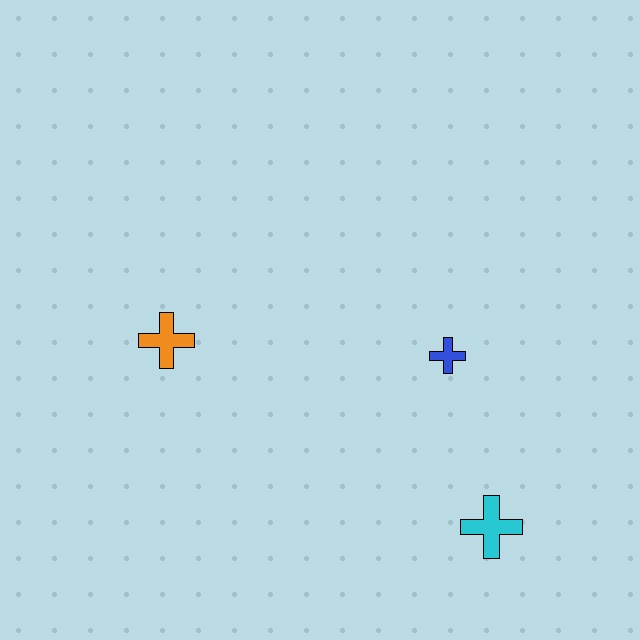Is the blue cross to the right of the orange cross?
Yes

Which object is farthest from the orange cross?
The cyan cross is farthest from the orange cross.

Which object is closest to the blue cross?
The cyan cross is closest to the blue cross.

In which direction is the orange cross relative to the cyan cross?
The orange cross is to the left of the cyan cross.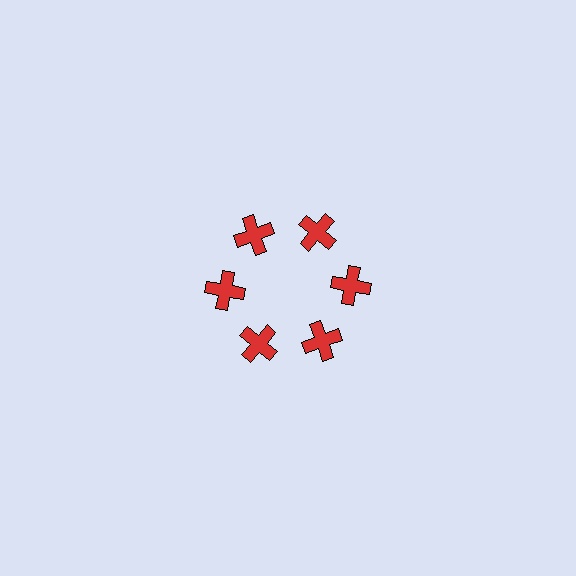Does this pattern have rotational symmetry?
Yes, this pattern has 6-fold rotational symmetry. It looks the same after rotating 60 degrees around the center.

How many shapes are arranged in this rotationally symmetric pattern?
There are 6 shapes, arranged in 6 groups of 1.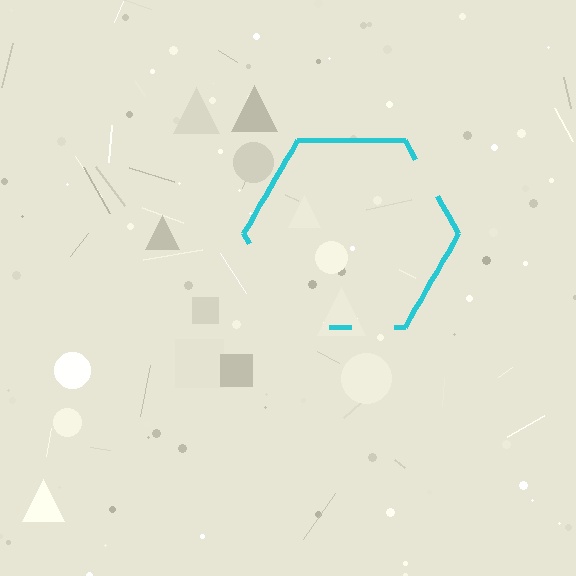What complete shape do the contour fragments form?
The contour fragments form a hexagon.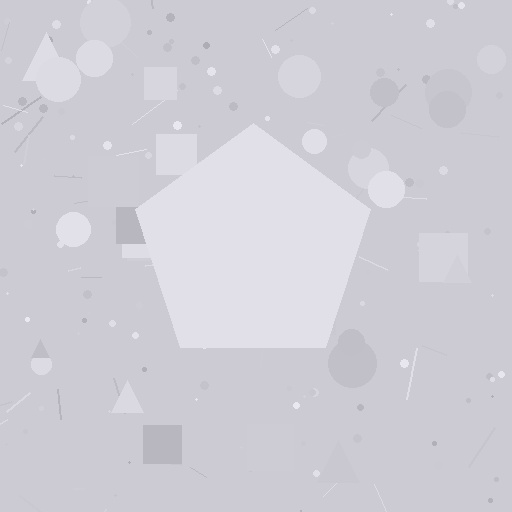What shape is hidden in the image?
A pentagon is hidden in the image.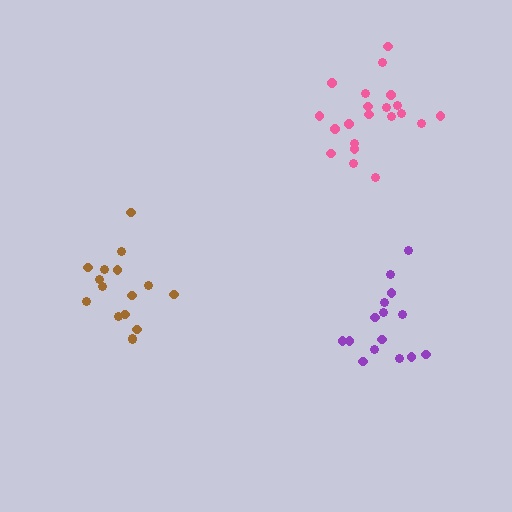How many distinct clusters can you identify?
There are 3 distinct clusters.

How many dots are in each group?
Group 1: 21 dots, Group 2: 15 dots, Group 3: 16 dots (52 total).